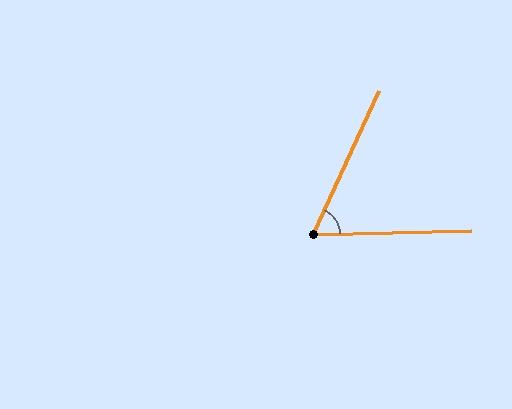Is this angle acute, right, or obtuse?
It is acute.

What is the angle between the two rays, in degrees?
Approximately 64 degrees.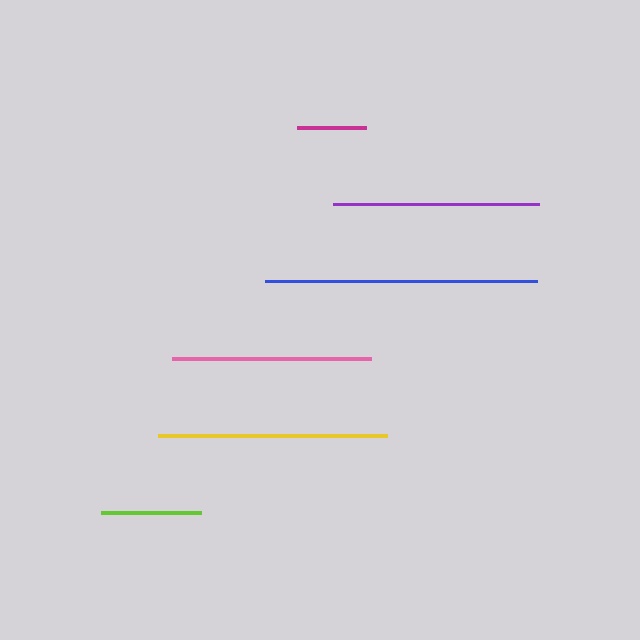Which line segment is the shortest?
The magenta line is the shortest at approximately 69 pixels.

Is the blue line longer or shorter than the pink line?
The blue line is longer than the pink line.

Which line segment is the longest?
The blue line is the longest at approximately 272 pixels.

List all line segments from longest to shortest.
From longest to shortest: blue, yellow, purple, pink, lime, magenta.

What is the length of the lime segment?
The lime segment is approximately 101 pixels long.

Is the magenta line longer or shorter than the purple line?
The purple line is longer than the magenta line.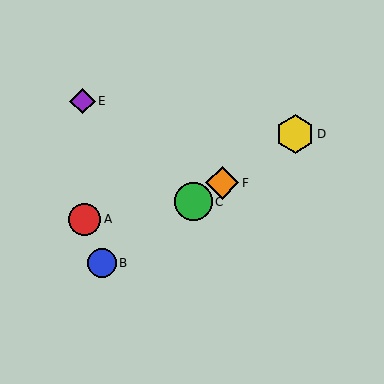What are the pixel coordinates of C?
Object C is at (194, 202).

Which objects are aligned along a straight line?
Objects B, C, D, F are aligned along a straight line.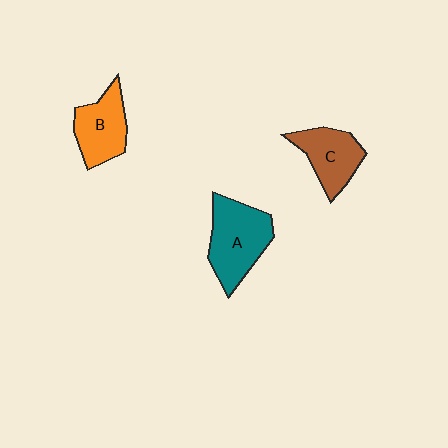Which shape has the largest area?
Shape A (teal).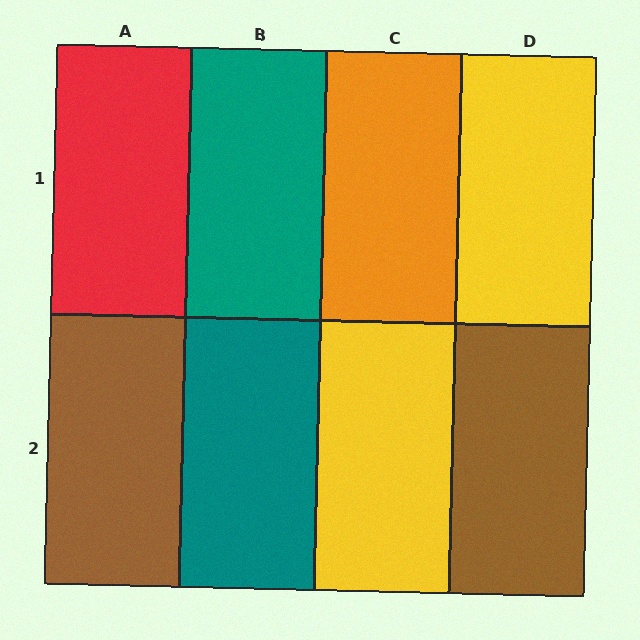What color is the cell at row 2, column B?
Teal.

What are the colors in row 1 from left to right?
Red, teal, orange, yellow.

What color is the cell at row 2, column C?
Yellow.